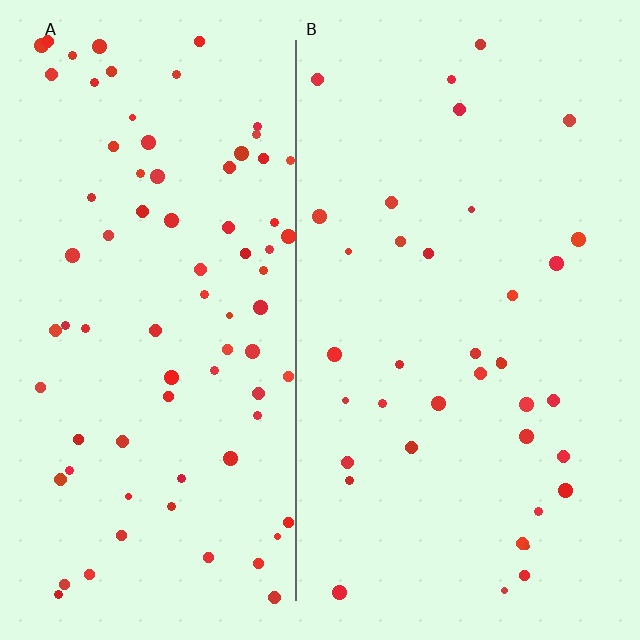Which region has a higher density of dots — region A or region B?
A (the left).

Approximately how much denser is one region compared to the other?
Approximately 2.1× — region A over region B.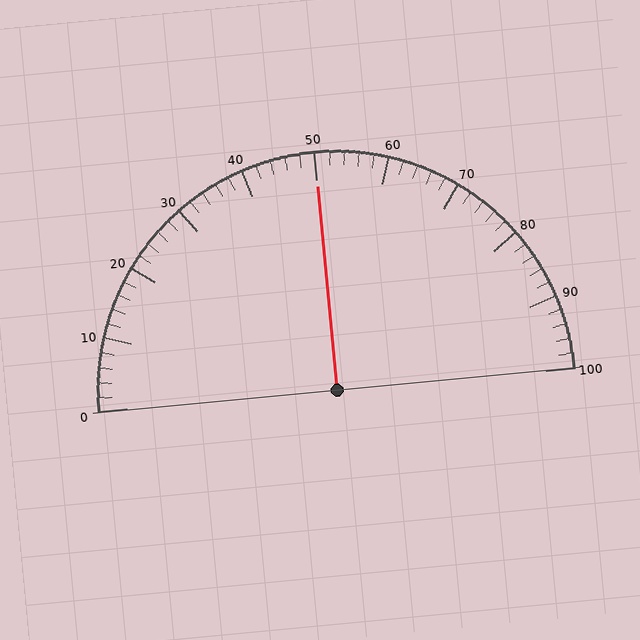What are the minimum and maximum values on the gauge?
The gauge ranges from 0 to 100.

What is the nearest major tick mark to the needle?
The nearest major tick mark is 50.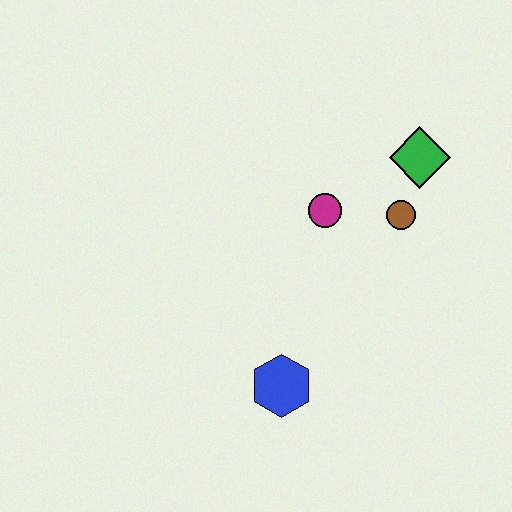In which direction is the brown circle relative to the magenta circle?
The brown circle is to the right of the magenta circle.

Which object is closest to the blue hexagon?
The magenta circle is closest to the blue hexagon.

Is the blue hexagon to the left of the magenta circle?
Yes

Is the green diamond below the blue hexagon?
No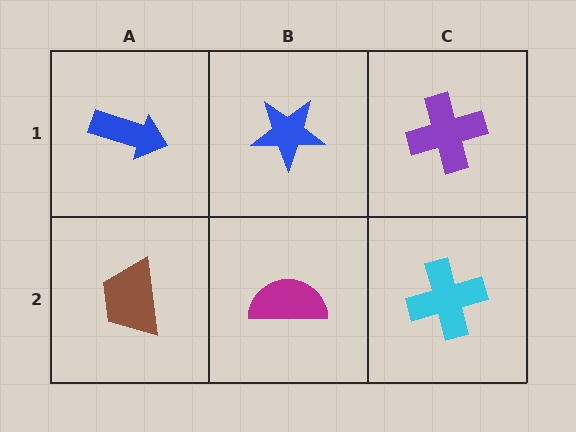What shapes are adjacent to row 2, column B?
A blue star (row 1, column B), a brown trapezoid (row 2, column A), a cyan cross (row 2, column C).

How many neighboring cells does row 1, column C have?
2.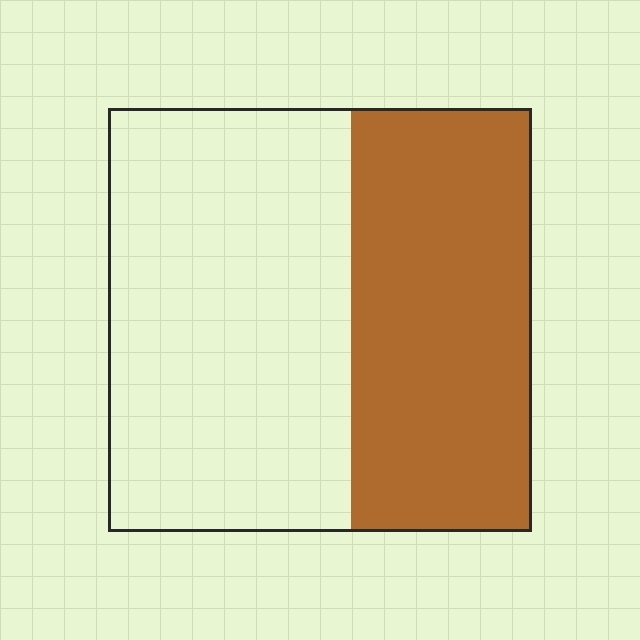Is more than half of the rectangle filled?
No.